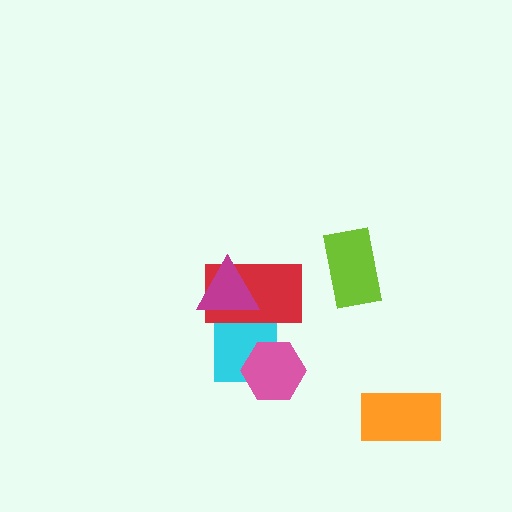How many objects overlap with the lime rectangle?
0 objects overlap with the lime rectangle.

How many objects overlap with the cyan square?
2 objects overlap with the cyan square.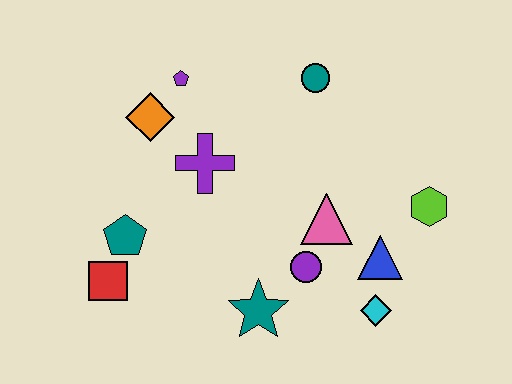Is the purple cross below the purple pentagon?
Yes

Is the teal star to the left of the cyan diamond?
Yes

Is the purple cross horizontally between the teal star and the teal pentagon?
Yes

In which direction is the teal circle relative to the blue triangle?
The teal circle is above the blue triangle.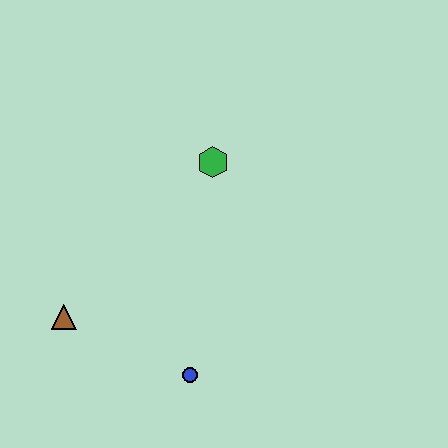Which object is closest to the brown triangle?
The blue circle is closest to the brown triangle.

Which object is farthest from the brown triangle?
The green hexagon is farthest from the brown triangle.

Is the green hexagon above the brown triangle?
Yes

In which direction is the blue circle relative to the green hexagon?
The blue circle is below the green hexagon.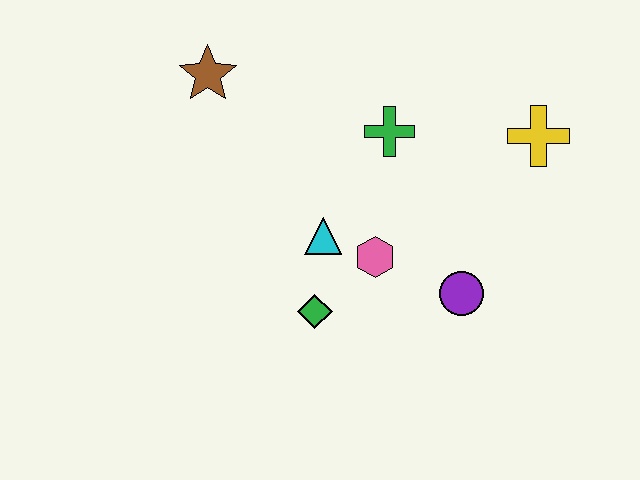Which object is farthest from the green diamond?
The yellow cross is farthest from the green diamond.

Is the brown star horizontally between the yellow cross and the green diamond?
No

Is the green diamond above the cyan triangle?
No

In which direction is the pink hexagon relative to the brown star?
The pink hexagon is below the brown star.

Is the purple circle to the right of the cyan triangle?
Yes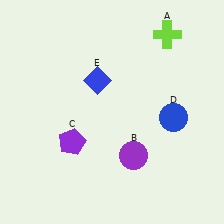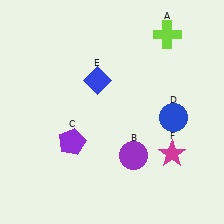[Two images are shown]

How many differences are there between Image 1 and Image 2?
There is 1 difference between the two images.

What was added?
A magenta star (F) was added in Image 2.